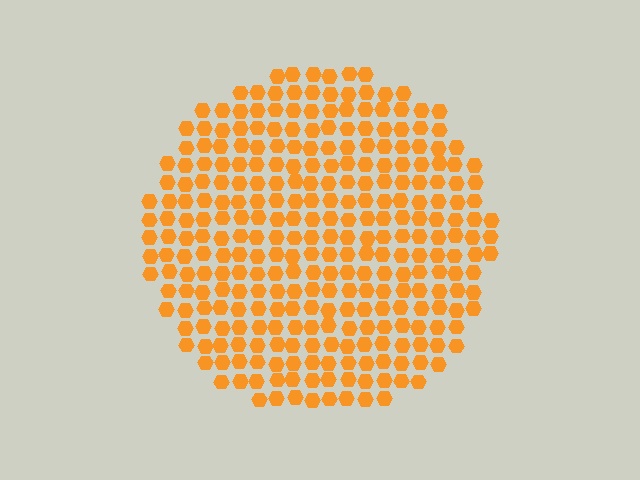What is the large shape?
The large shape is a circle.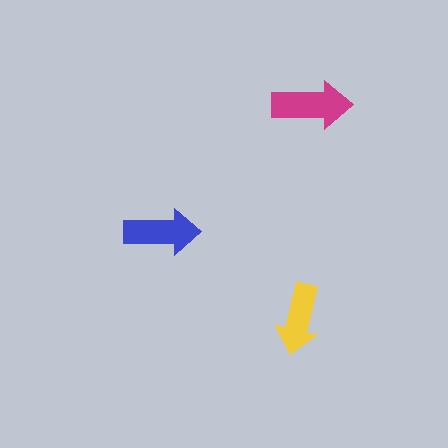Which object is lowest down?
The yellow arrow is bottommost.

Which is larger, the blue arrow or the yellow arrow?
The blue one.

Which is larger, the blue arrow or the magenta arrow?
The magenta one.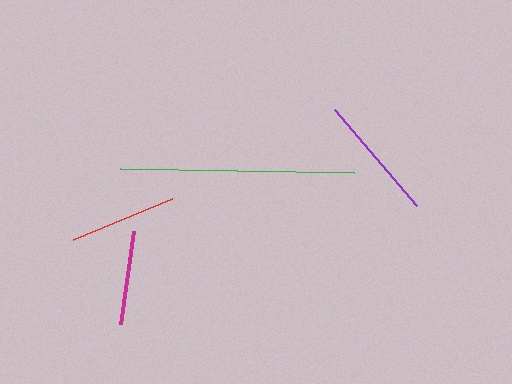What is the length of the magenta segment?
The magenta segment is approximately 93 pixels long.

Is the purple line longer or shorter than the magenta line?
The purple line is longer than the magenta line.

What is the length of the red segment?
The red segment is approximately 107 pixels long.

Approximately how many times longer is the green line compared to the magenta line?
The green line is approximately 2.5 times the length of the magenta line.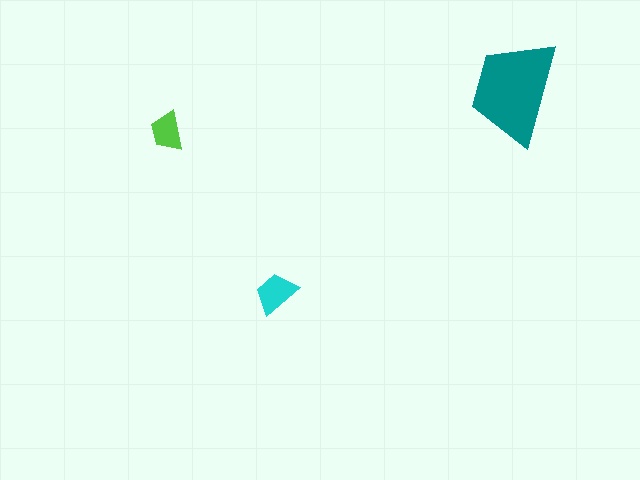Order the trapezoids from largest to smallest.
the teal one, the cyan one, the lime one.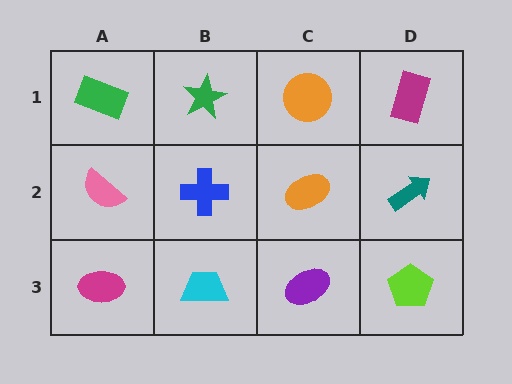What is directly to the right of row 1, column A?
A green star.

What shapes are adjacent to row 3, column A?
A pink semicircle (row 2, column A), a cyan trapezoid (row 3, column B).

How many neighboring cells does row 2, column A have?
3.